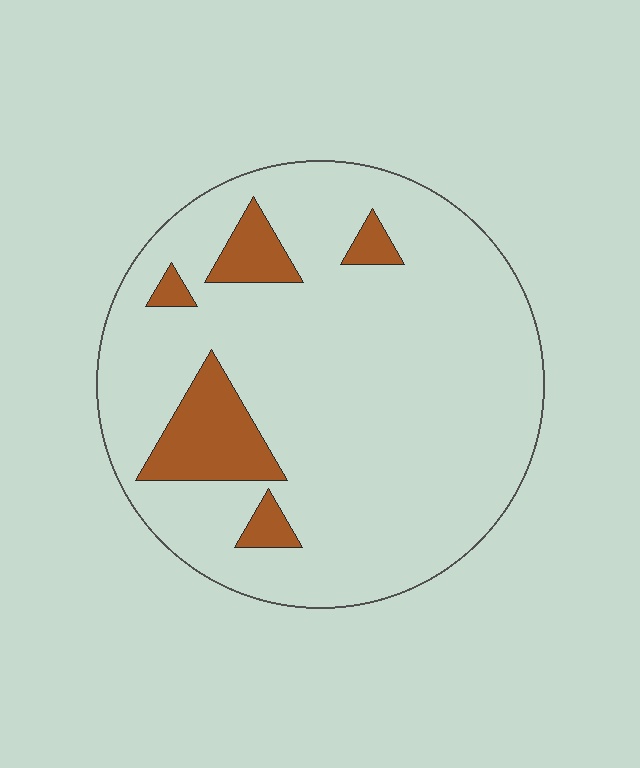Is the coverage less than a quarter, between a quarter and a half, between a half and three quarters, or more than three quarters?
Less than a quarter.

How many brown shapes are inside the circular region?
5.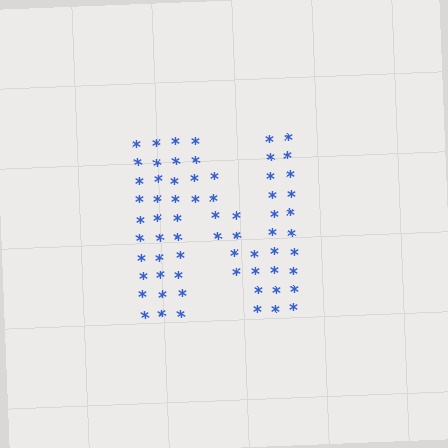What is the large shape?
The large shape is the letter N.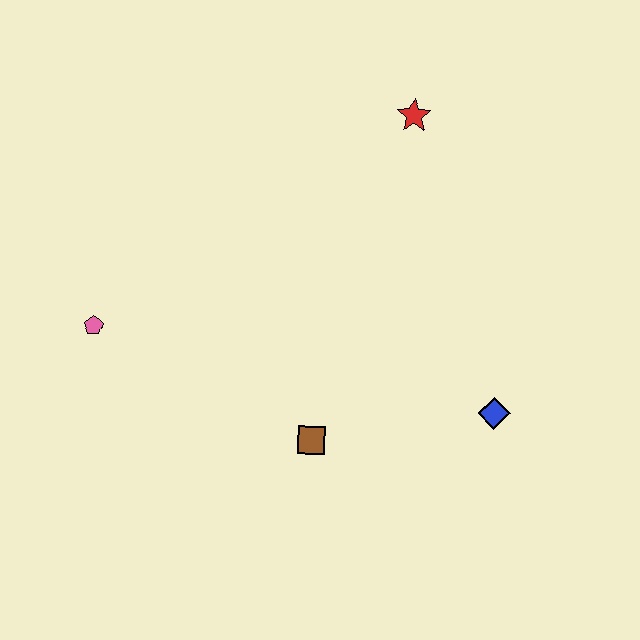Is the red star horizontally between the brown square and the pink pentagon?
No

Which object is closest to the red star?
The blue diamond is closest to the red star.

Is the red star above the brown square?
Yes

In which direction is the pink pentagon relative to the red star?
The pink pentagon is to the left of the red star.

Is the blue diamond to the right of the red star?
Yes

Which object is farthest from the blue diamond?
The pink pentagon is farthest from the blue diamond.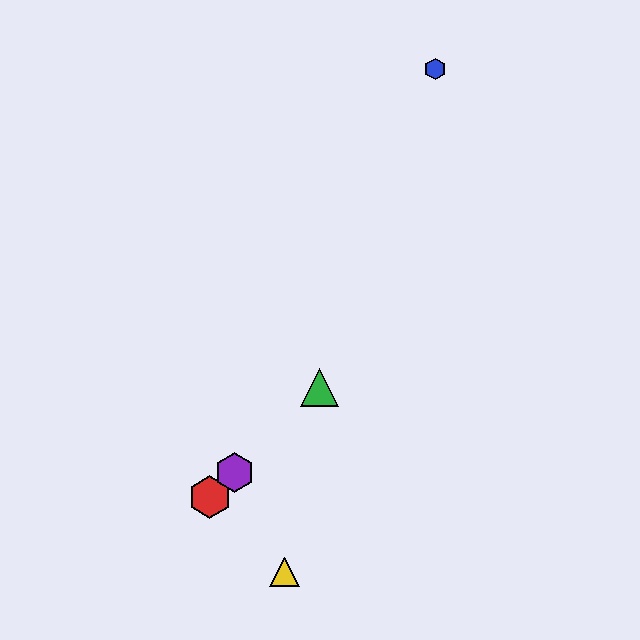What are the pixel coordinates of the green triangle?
The green triangle is at (320, 388).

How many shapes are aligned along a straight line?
3 shapes (the red hexagon, the green triangle, the purple hexagon) are aligned along a straight line.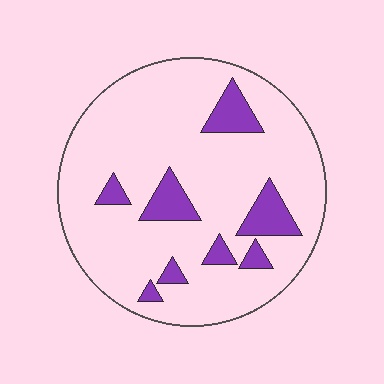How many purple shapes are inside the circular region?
8.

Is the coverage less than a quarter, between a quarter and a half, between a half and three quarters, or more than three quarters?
Less than a quarter.